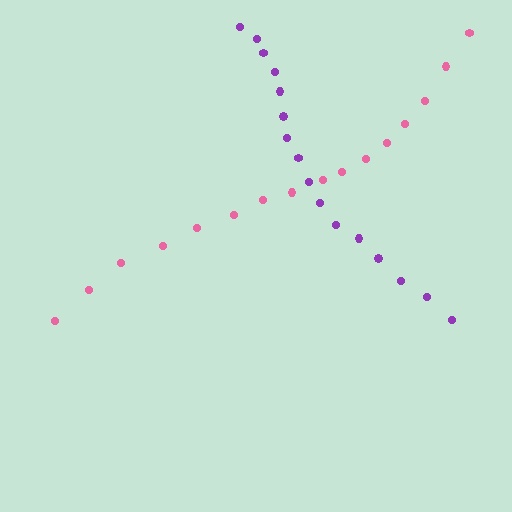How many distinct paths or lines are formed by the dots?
There are 2 distinct paths.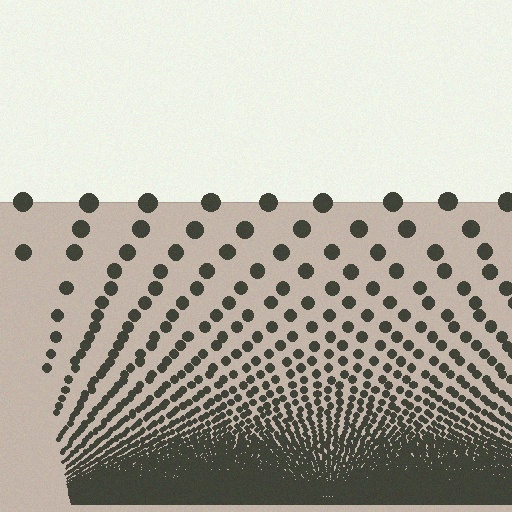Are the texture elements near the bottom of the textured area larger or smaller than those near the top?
Smaller. The gradient is inverted — elements near the bottom are smaller and denser.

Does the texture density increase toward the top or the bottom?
Density increases toward the bottom.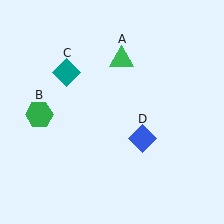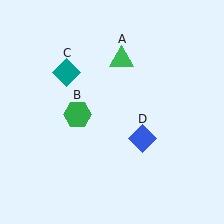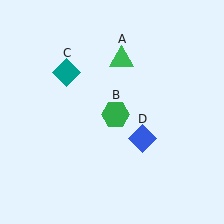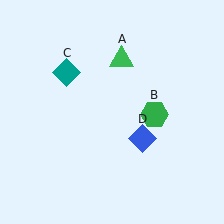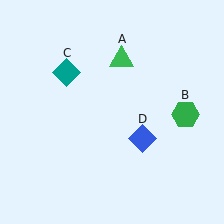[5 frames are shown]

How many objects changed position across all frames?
1 object changed position: green hexagon (object B).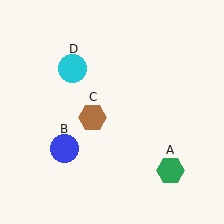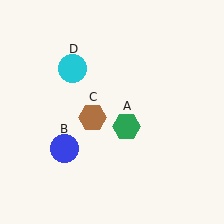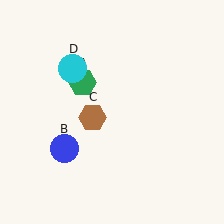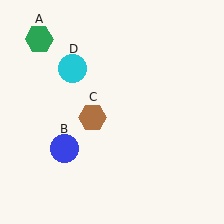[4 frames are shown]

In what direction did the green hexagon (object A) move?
The green hexagon (object A) moved up and to the left.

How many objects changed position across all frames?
1 object changed position: green hexagon (object A).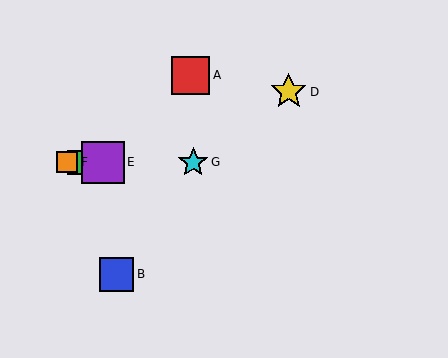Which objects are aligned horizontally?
Objects C, E, F, G are aligned horizontally.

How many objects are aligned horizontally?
4 objects (C, E, F, G) are aligned horizontally.